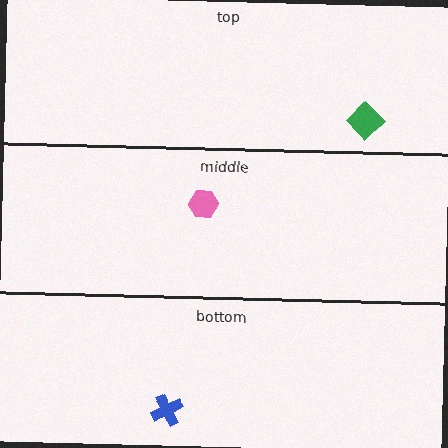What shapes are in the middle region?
The pink hexagon.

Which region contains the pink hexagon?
The middle region.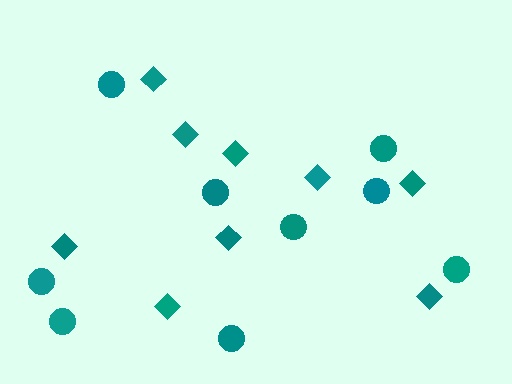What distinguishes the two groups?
There are 2 groups: one group of diamonds (9) and one group of circles (9).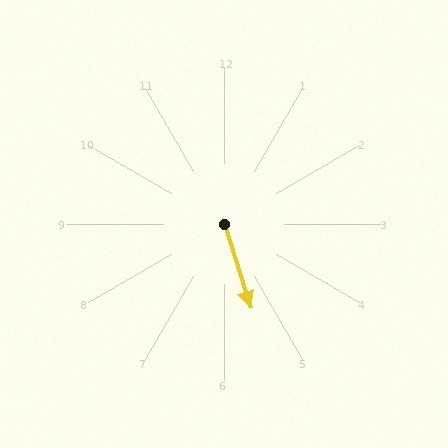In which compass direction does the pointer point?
South.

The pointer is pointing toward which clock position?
Roughly 5 o'clock.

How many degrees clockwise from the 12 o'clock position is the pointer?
Approximately 163 degrees.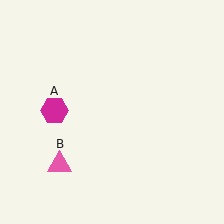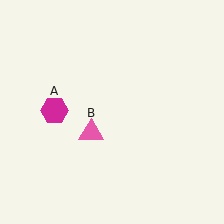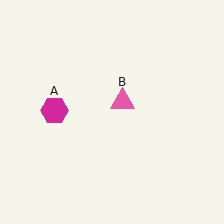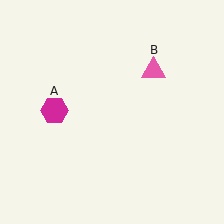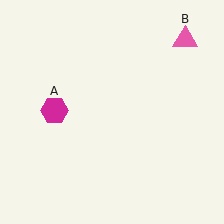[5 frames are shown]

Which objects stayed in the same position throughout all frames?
Magenta hexagon (object A) remained stationary.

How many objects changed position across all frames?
1 object changed position: pink triangle (object B).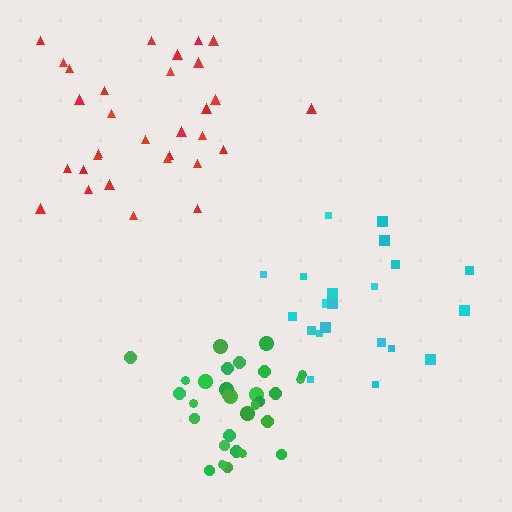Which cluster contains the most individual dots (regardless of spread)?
Green (31).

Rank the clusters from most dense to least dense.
green, cyan, red.